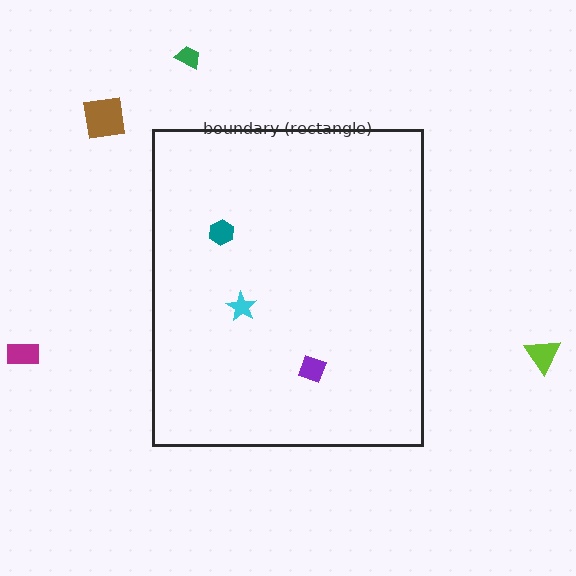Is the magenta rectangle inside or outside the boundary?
Outside.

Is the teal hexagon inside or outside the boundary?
Inside.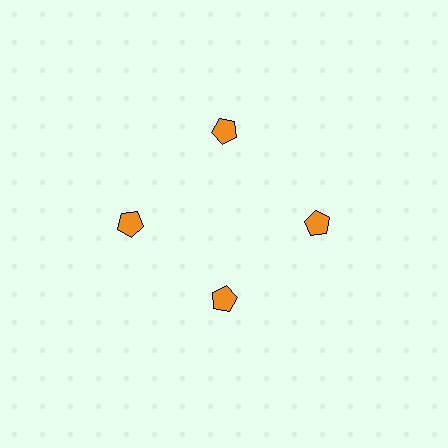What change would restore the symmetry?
The symmetry would be restored by moving it outward, back onto the ring so that all 4 pentagons sit at equal angles and equal distance from the center.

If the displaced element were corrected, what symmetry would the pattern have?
It would have 4-fold rotational symmetry — the pattern would map onto itself every 90 degrees.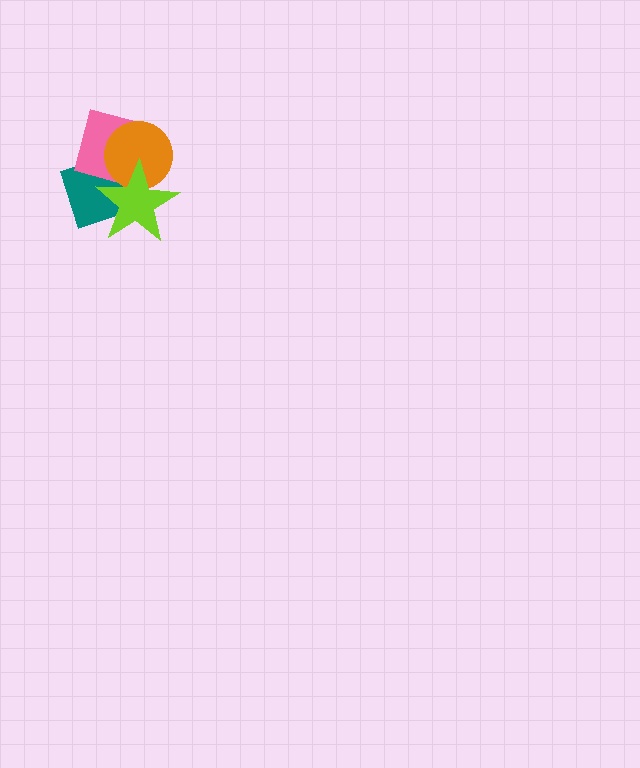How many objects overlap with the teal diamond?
3 objects overlap with the teal diamond.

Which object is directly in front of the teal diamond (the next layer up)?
The pink square is directly in front of the teal diamond.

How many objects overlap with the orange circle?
3 objects overlap with the orange circle.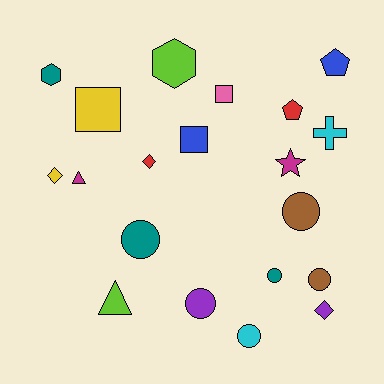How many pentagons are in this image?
There are 2 pentagons.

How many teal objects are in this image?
There are 3 teal objects.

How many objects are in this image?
There are 20 objects.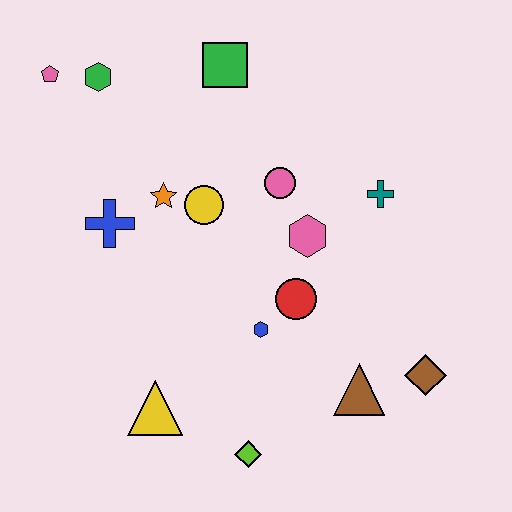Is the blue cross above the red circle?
Yes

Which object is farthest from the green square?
The lime diamond is farthest from the green square.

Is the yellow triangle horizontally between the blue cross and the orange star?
Yes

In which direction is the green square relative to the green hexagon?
The green square is to the right of the green hexagon.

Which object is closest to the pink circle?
The pink hexagon is closest to the pink circle.